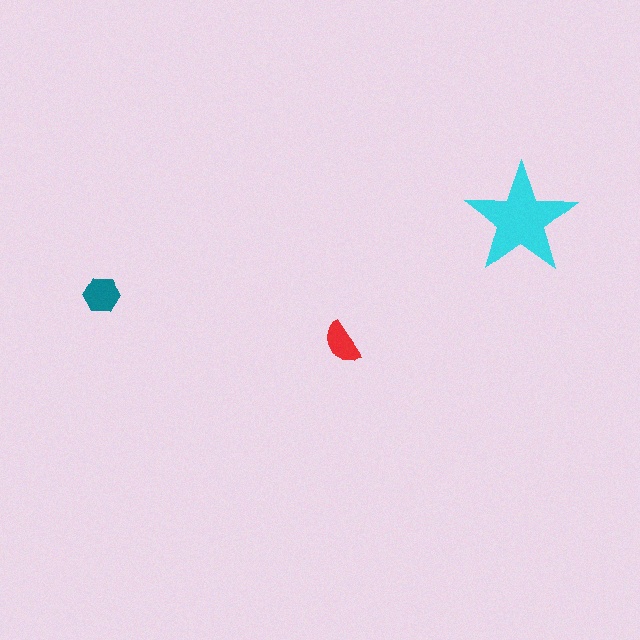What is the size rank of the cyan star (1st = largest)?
1st.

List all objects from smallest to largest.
The red semicircle, the teal hexagon, the cyan star.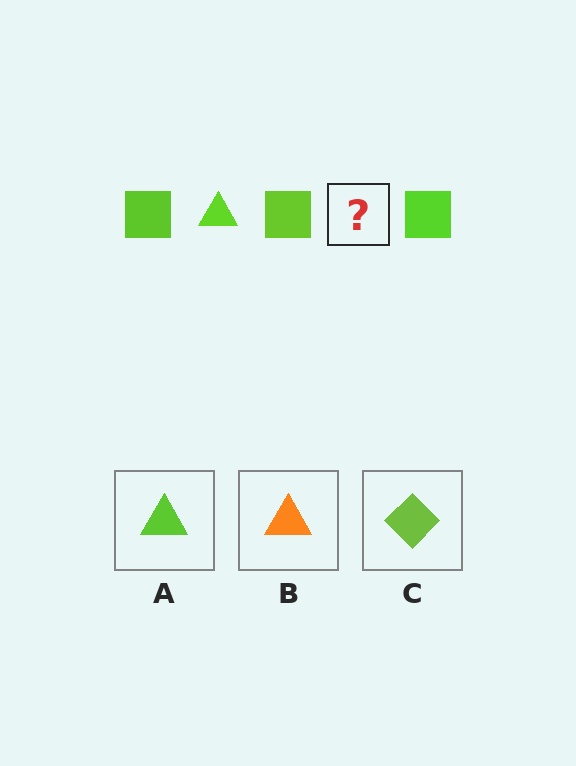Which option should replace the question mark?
Option A.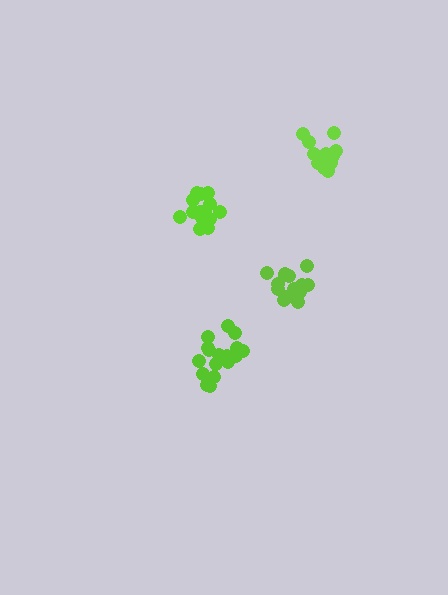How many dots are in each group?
Group 1: 15 dots, Group 2: 13 dots, Group 3: 14 dots, Group 4: 18 dots (60 total).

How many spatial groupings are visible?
There are 4 spatial groupings.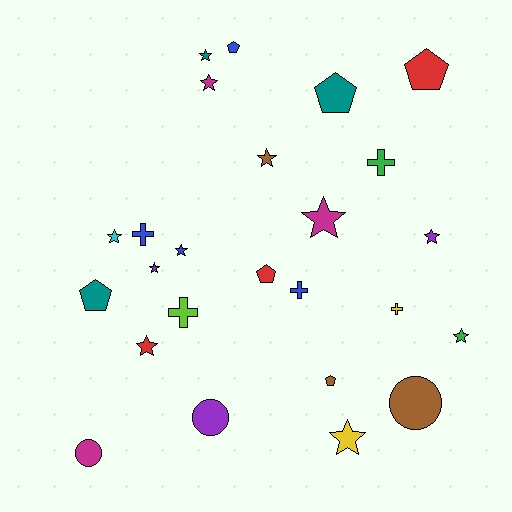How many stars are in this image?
There are 11 stars.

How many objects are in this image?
There are 25 objects.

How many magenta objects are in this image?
There are 3 magenta objects.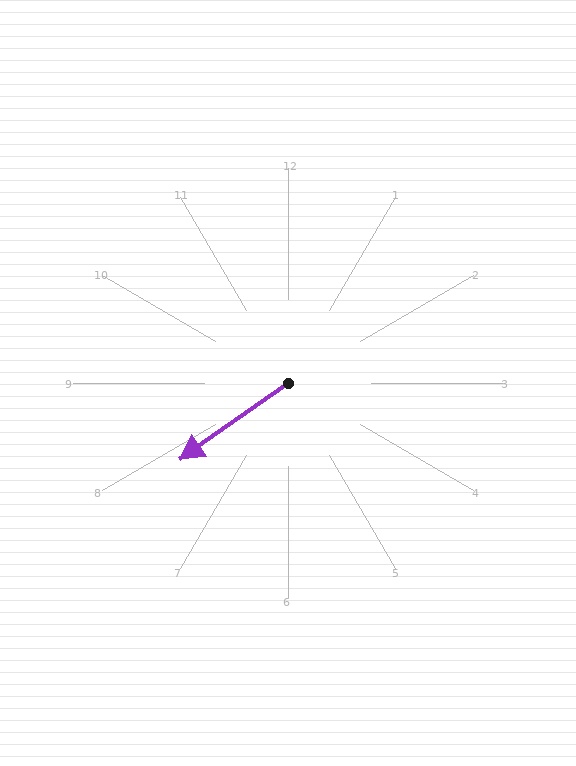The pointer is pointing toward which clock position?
Roughly 8 o'clock.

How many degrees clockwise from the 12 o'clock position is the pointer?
Approximately 235 degrees.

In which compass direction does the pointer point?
Southwest.